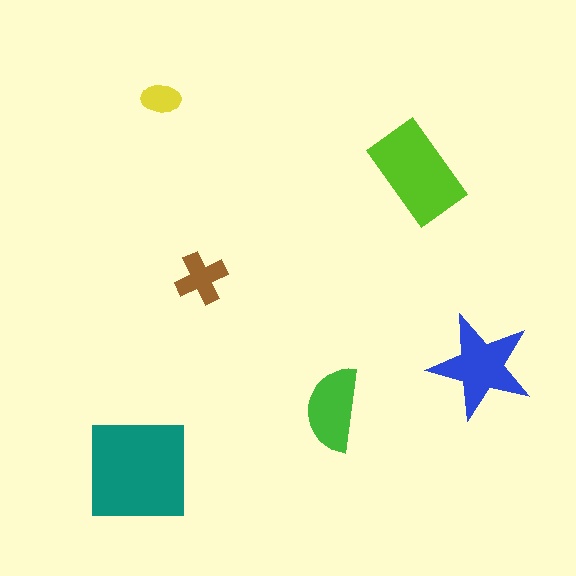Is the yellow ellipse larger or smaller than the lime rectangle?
Smaller.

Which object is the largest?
The teal square.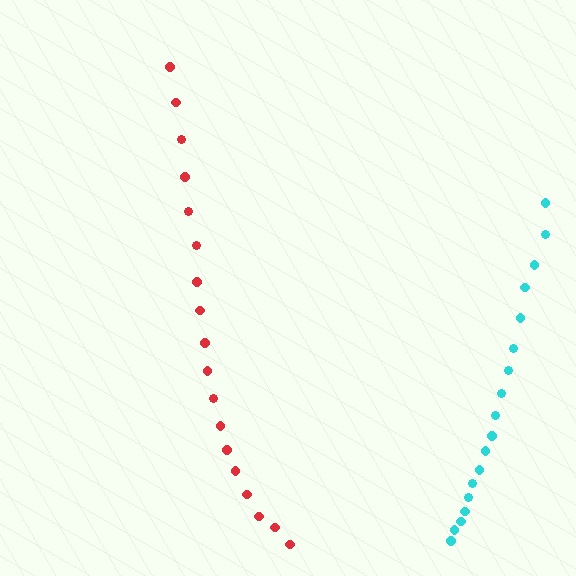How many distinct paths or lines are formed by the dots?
There are 2 distinct paths.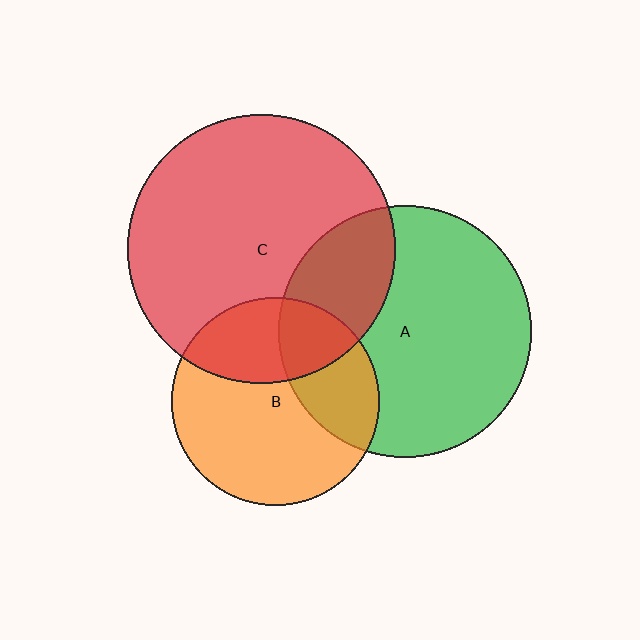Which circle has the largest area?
Circle C (red).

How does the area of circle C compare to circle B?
Approximately 1.7 times.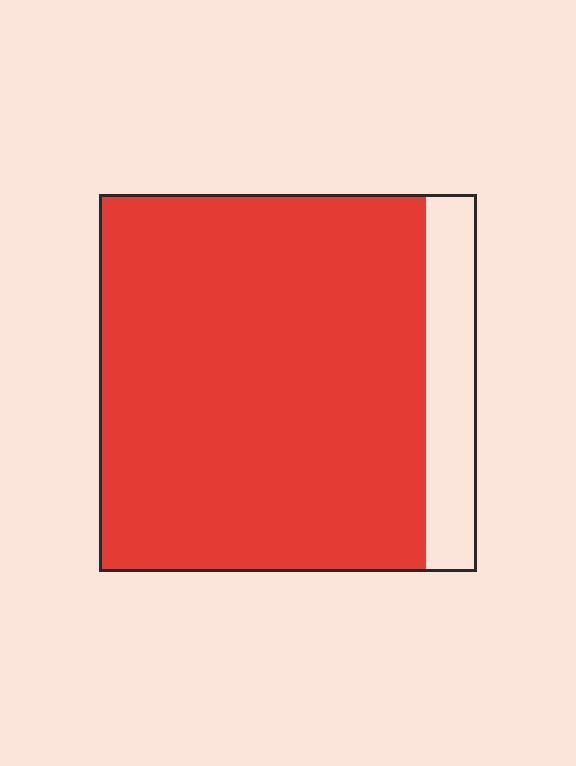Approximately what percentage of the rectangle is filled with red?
Approximately 85%.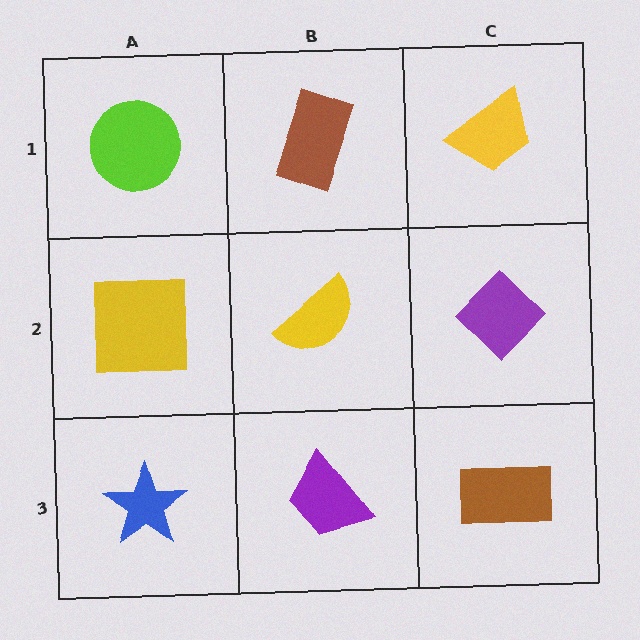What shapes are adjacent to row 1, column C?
A purple diamond (row 2, column C), a brown rectangle (row 1, column B).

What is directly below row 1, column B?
A yellow semicircle.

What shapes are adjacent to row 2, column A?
A lime circle (row 1, column A), a blue star (row 3, column A), a yellow semicircle (row 2, column B).